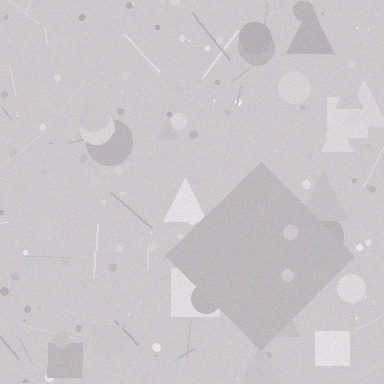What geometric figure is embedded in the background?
A diamond is embedded in the background.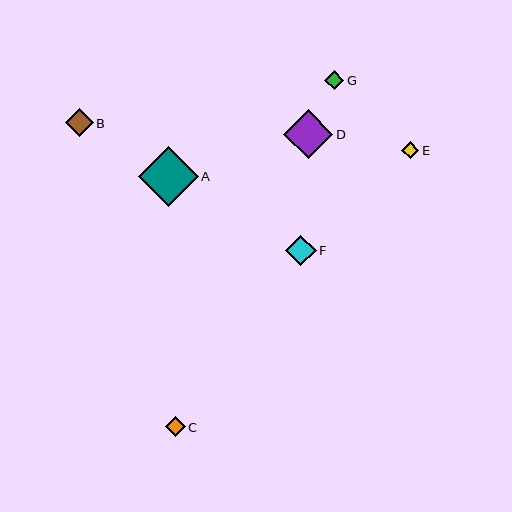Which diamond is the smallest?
Diamond E is the smallest with a size of approximately 17 pixels.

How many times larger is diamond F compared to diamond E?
Diamond F is approximately 1.8 times the size of diamond E.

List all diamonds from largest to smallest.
From largest to smallest: A, D, F, B, C, G, E.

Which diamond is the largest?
Diamond A is the largest with a size of approximately 59 pixels.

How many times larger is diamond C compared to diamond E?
Diamond C is approximately 1.2 times the size of diamond E.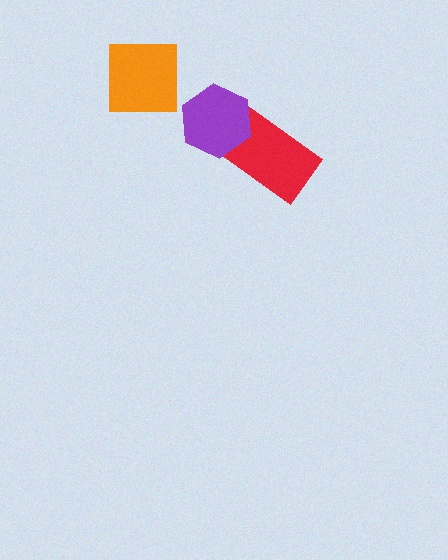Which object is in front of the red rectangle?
The purple hexagon is in front of the red rectangle.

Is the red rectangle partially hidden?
Yes, it is partially covered by another shape.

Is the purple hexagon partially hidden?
No, no other shape covers it.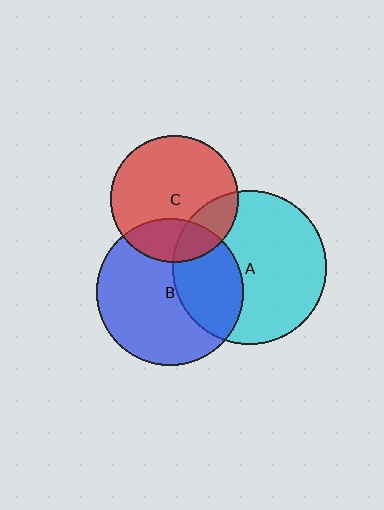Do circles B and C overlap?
Yes.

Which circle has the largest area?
Circle A (cyan).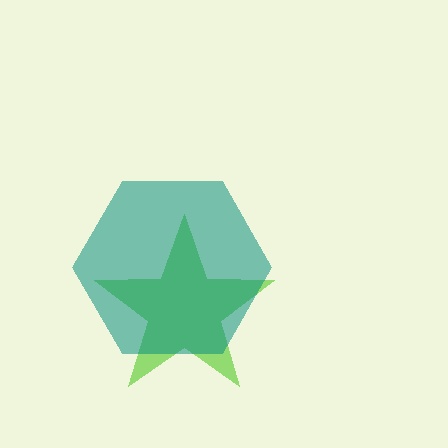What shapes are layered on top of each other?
The layered shapes are: a lime star, a teal hexagon.